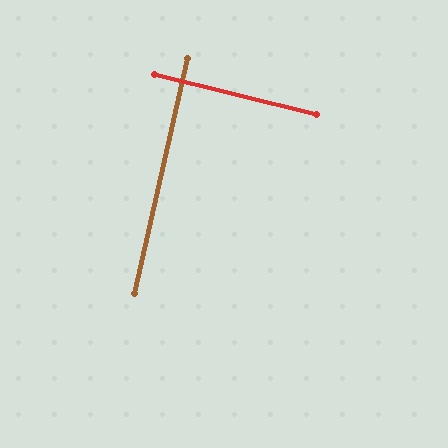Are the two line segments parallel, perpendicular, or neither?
Perpendicular — they meet at approximately 89°.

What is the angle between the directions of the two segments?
Approximately 89 degrees.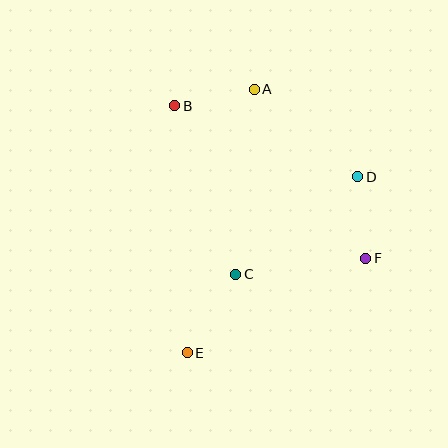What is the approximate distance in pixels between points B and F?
The distance between B and F is approximately 244 pixels.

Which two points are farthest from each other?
Points A and E are farthest from each other.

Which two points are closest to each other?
Points A and B are closest to each other.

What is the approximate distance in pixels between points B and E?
The distance between B and E is approximately 247 pixels.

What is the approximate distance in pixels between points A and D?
The distance between A and D is approximately 136 pixels.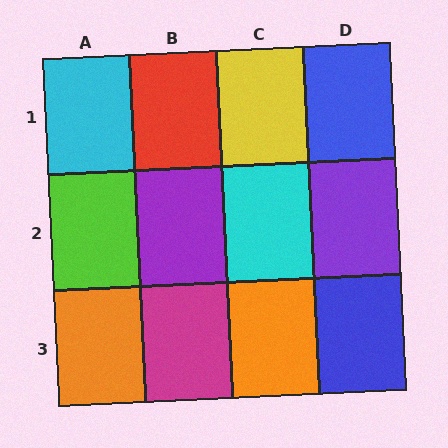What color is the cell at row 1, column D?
Blue.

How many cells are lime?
1 cell is lime.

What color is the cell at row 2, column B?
Purple.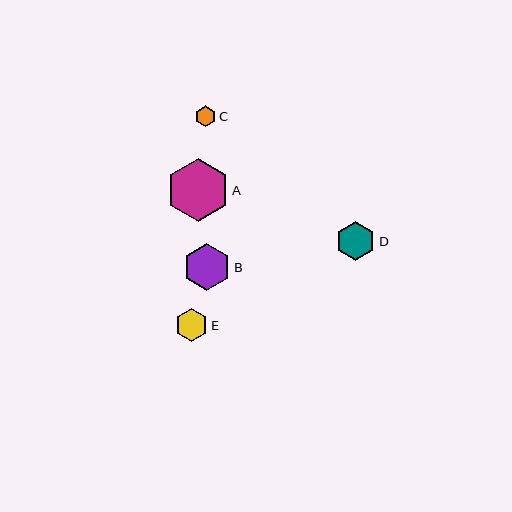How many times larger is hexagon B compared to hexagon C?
Hexagon B is approximately 2.2 times the size of hexagon C.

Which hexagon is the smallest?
Hexagon C is the smallest with a size of approximately 21 pixels.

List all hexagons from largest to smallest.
From largest to smallest: A, B, D, E, C.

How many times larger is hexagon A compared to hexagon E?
Hexagon A is approximately 1.9 times the size of hexagon E.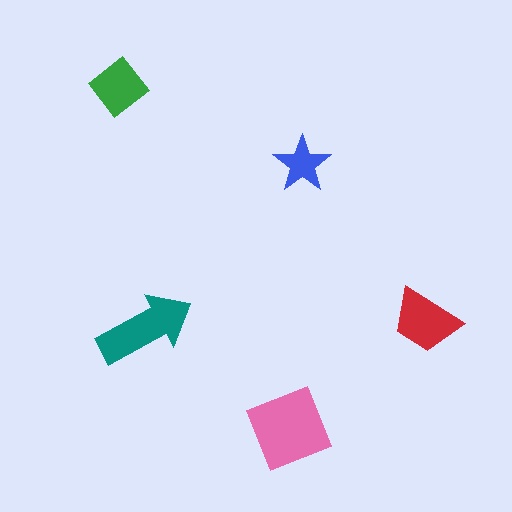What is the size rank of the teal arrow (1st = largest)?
2nd.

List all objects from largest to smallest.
The pink diamond, the teal arrow, the red trapezoid, the green diamond, the blue star.